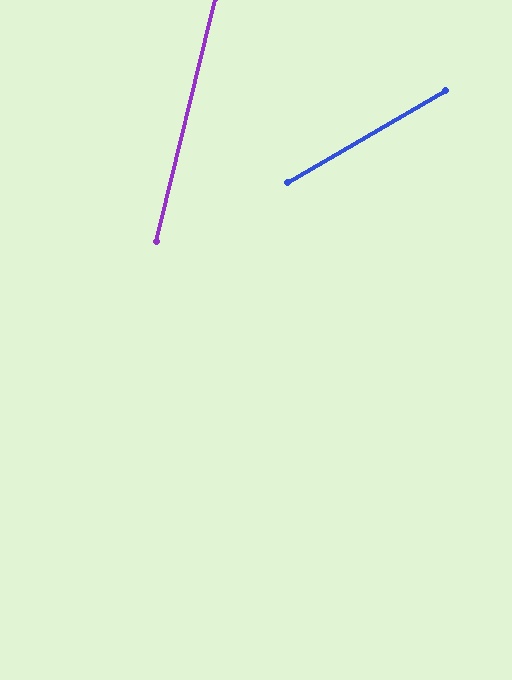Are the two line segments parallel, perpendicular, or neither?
Neither parallel nor perpendicular — they differ by about 46°.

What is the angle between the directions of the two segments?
Approximately 46 degrees.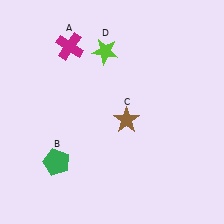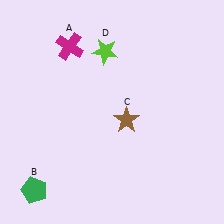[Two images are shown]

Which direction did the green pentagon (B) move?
The green pentagon (B) moved down.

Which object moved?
The green pentagon (B) moved down.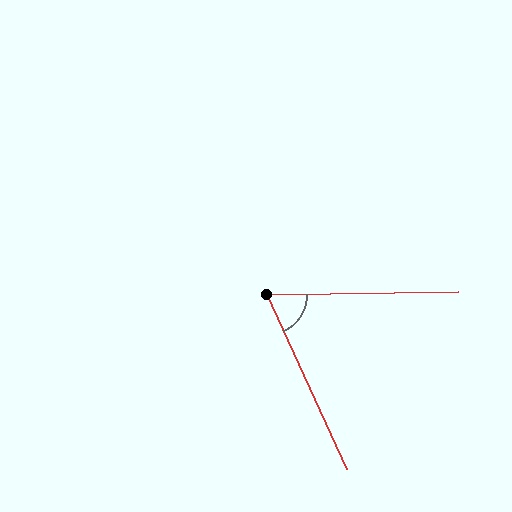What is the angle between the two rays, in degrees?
Approximately 66 degrees.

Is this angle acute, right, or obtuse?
It is acute.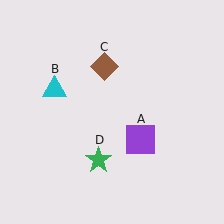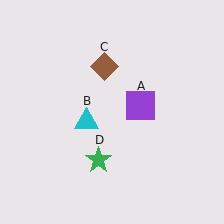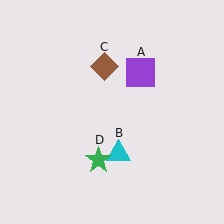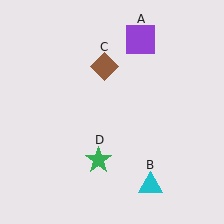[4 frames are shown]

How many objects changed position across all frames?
2 objects changed position: purple square (object A), cyan triangle (object B).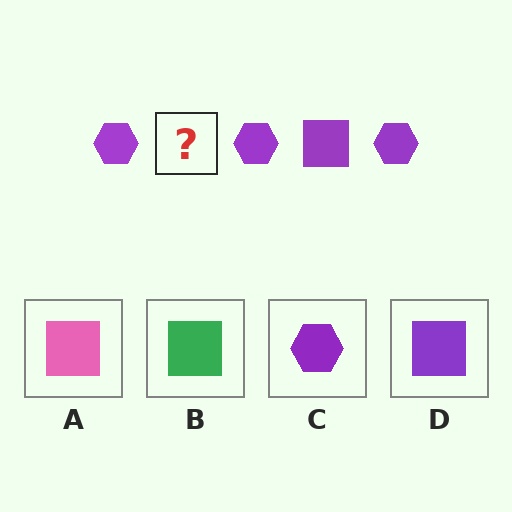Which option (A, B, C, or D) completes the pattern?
D.